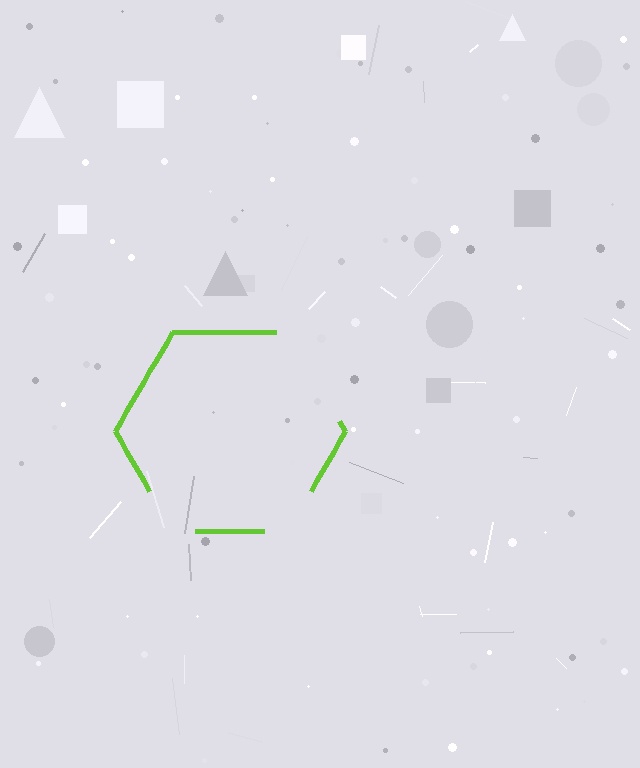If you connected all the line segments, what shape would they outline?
They would outline a hexagon.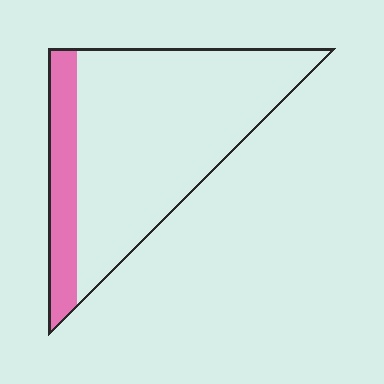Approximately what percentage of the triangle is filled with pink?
Approximately 20%.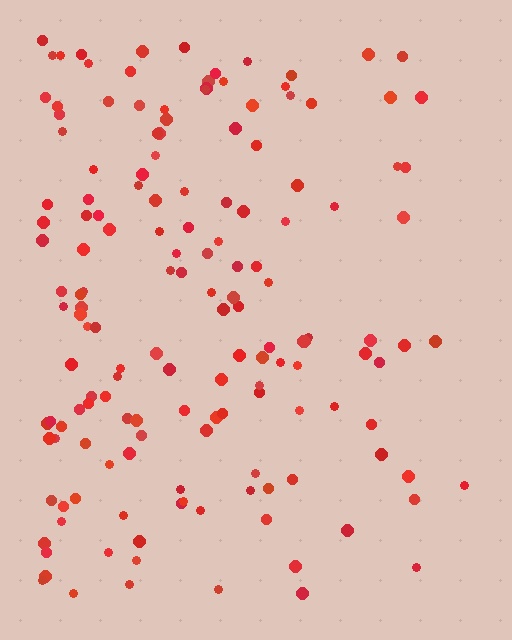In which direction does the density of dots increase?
From right to left, with the left side densest.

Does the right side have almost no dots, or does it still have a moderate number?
Still a moderate number, just noticeably fewer than the left.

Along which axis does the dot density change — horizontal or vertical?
Horizontal.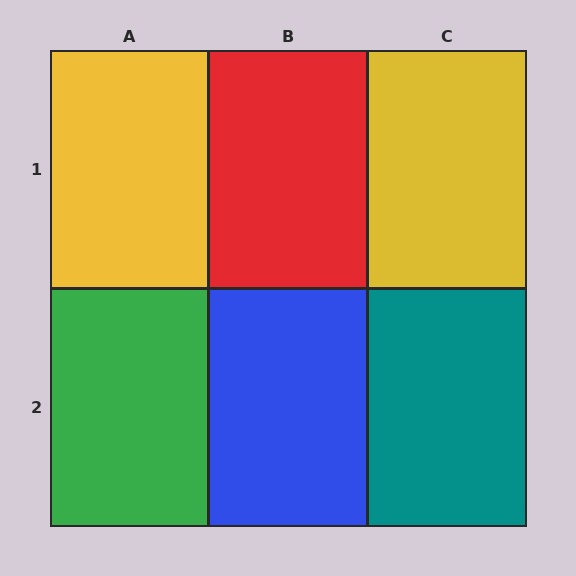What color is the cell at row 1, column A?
Yellow.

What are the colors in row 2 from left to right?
Green, blue, teal.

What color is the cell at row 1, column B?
Red.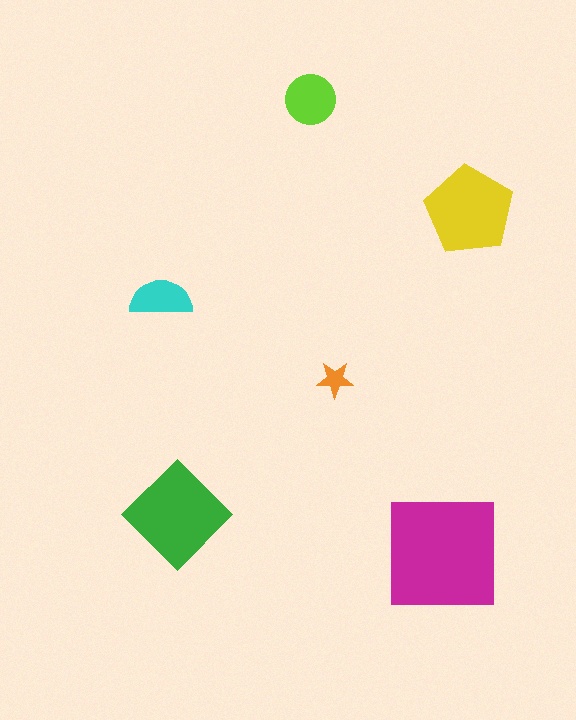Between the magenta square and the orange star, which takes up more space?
The magenta square.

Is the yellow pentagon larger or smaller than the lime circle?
Larger.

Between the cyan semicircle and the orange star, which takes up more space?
The cyan semicircle.